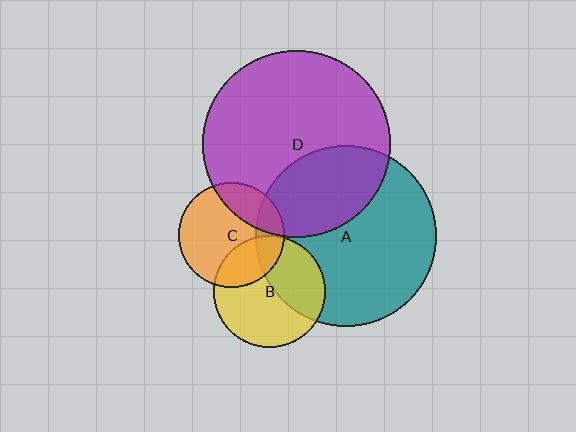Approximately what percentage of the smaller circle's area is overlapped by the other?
Approximately 25%.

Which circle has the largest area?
Circle D (purple).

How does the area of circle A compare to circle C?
Approximately 3.0 times.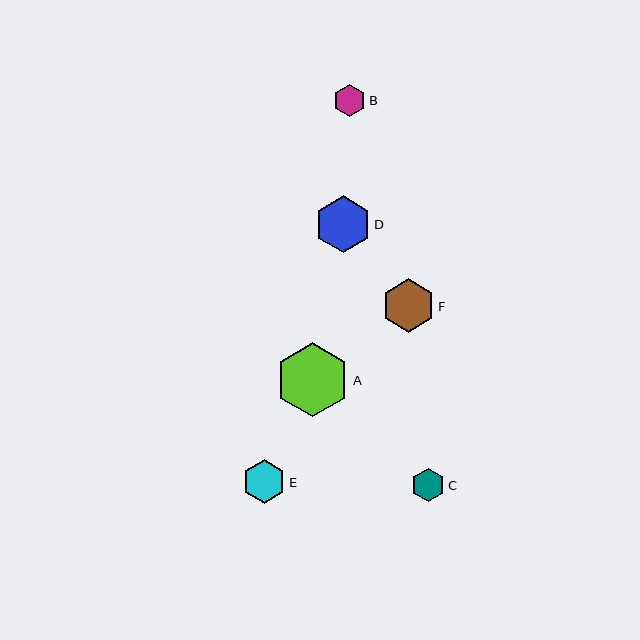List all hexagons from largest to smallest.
From largest to smallest: A, D, F, E, C, B.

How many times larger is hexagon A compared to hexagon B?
Hexagon A is approximately 2.3 times the size of hexagon B.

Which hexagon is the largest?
Hexagon A is the largest with a size of approximately 74 pixels.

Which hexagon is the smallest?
Hexagon B is the smallest with a size of approximately 32 pixels.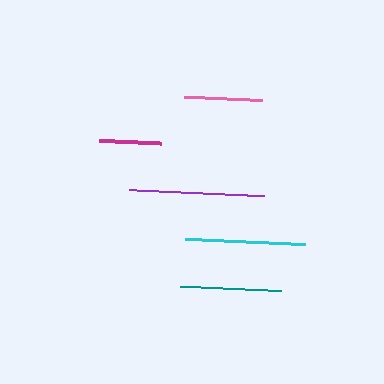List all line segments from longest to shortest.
From longest to shortest: purple, cyan, teal, pink, magenta.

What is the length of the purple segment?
The purple segment is approximately 135 pixels long.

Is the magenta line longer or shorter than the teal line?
The teal line is longer than the magenta line.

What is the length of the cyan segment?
The cyan segment is approximately 120 pixels long.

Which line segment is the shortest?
The magenta line is the shortest at approximately 62 pixels.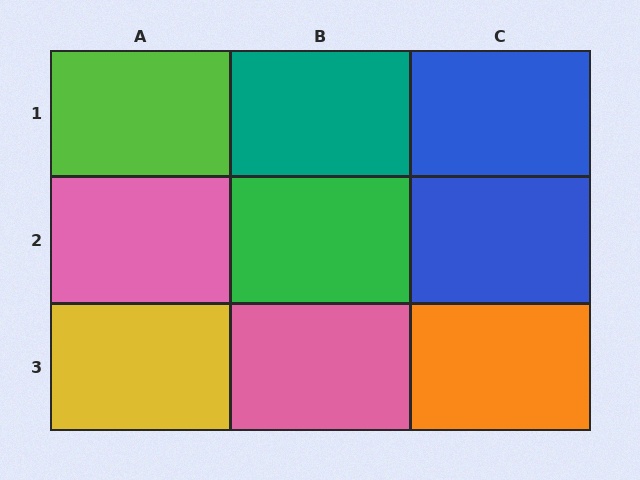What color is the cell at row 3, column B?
Pink.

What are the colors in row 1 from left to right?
Lime, teal, blue.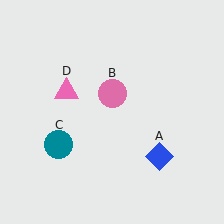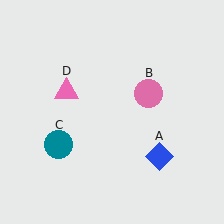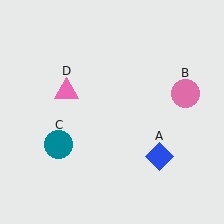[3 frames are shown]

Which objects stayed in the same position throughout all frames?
Blue diamond (object A) and teal circle (object C) and pink triangle (object D) remained stationary.